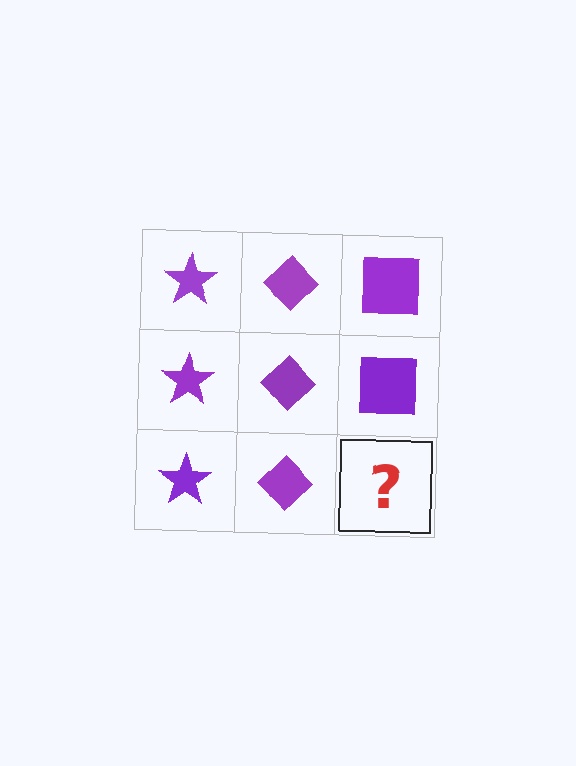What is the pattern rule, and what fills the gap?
The rule is that each column has a consistent shape. The gap should be filled with a purple square.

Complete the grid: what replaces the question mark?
The question mark should be replaced with a purple square.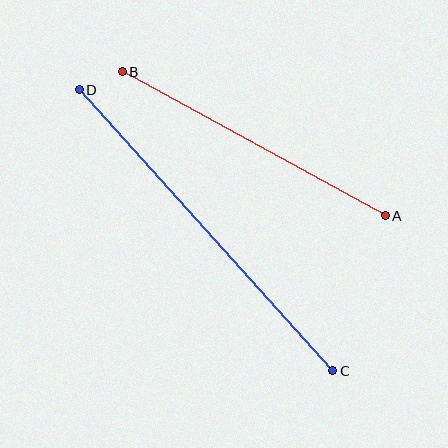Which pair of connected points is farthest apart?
Points C and D are farthest apart.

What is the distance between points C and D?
The distance is approximately 379 pixels.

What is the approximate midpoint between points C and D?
The midpoint is at approximately (206, 230) pixels.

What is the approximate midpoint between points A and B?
The midpoint is at approximately (254, 144) pixels.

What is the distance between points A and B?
The distance is approximately 300 pixels.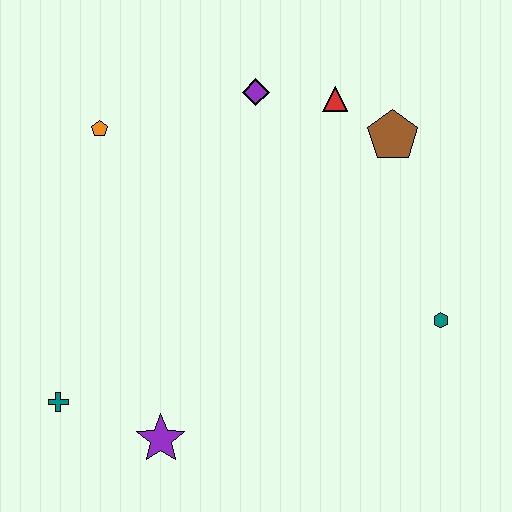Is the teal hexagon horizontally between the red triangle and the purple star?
No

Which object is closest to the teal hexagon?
The brown pentagon is closest to the teal hexagon.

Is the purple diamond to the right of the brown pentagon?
No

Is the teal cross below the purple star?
No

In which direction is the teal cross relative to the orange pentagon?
The teal cross is below the orange pentagon.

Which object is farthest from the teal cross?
The brown pentagon is farthest from the teal cross.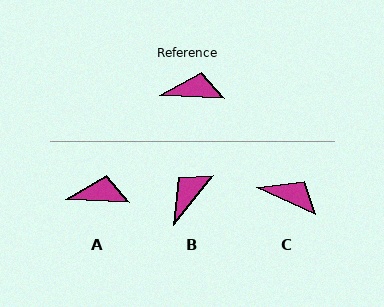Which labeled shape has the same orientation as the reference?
A.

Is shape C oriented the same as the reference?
No, it is off by about 22 degrees.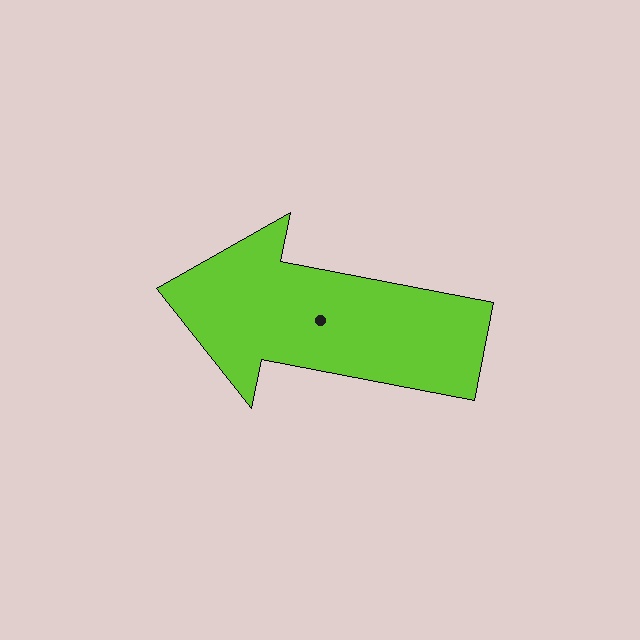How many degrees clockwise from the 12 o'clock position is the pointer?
Approximately 281 degrees.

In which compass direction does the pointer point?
West.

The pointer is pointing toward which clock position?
Roughly 9 o'clock.